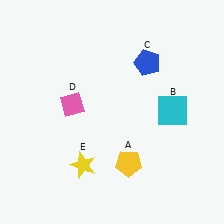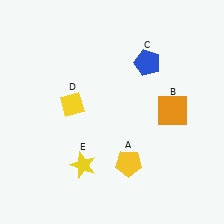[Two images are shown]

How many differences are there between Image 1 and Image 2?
There are 2 differences between the two images.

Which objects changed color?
B changed from cyan to orange. D changed from pink to yellow.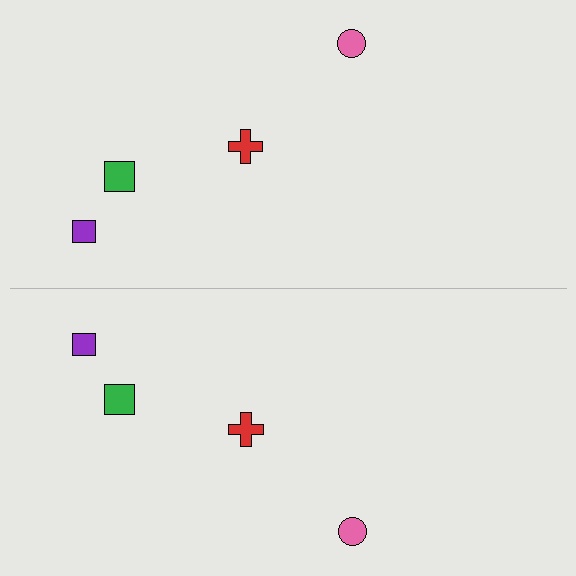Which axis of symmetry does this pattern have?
The pattern has a horizontal axis of symmetry running through the center of the image.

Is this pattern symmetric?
Yes, this pattern has bilateral (reflection) symmetry.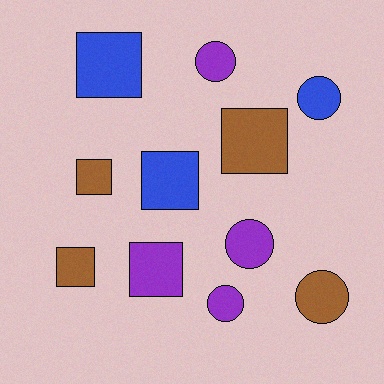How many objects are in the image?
There are 11 objects.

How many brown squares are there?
There are 3 brown squares.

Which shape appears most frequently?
Square, with 6 objects.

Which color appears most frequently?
Brown, with 4 objects.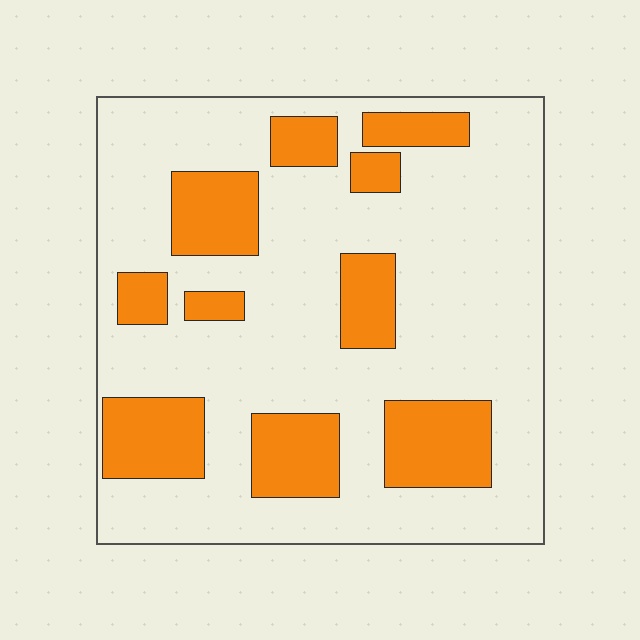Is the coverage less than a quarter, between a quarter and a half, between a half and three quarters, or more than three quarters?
Between a quarter and a half.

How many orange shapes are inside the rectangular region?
10.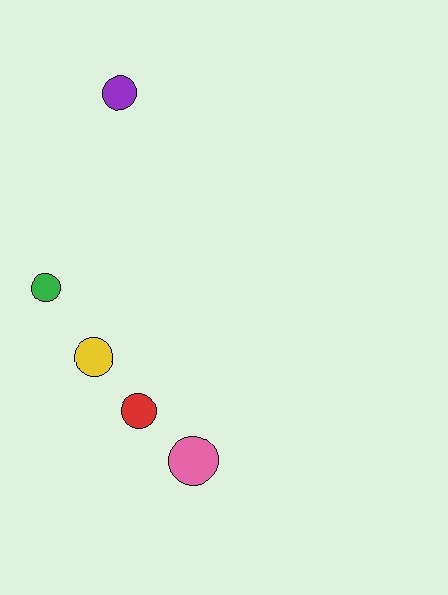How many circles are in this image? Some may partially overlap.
There are 5 circles.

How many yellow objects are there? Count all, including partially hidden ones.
There is 1 yellow object.